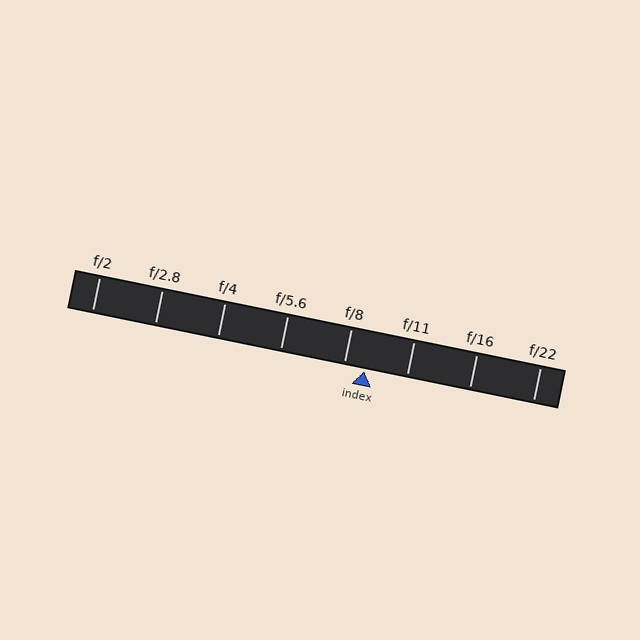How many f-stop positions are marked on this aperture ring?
There are 8 f-stop positions marked.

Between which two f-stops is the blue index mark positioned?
The index mark is between f/8 and f/11.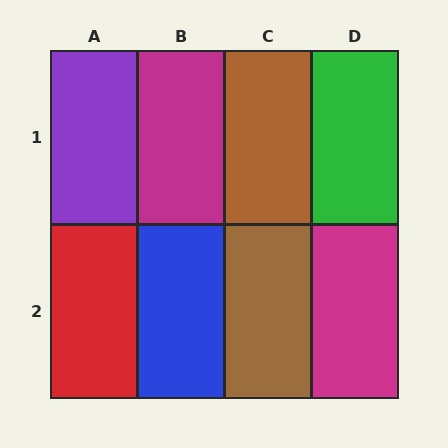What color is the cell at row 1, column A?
Purple.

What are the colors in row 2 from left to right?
Red, blue, brown, magenta.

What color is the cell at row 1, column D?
Green.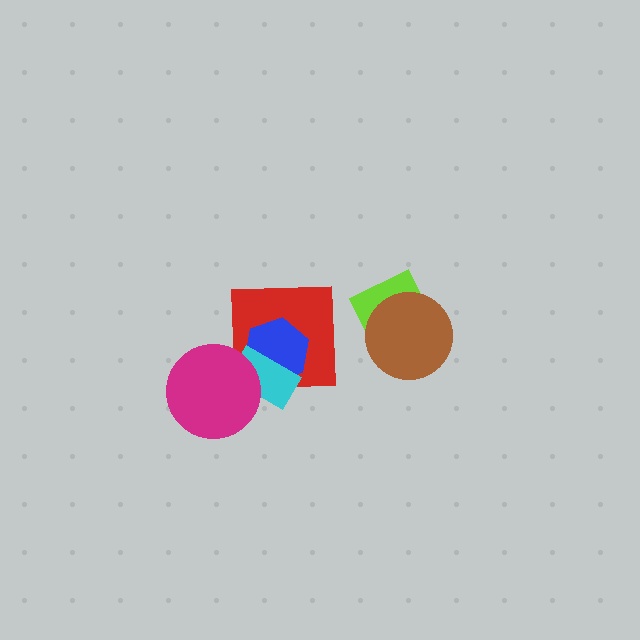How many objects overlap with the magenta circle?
1 object overlaps with the magenta circle.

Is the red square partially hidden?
Yes, it is partially covered by another shape.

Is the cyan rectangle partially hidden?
Yes, it is partially covered by another shape.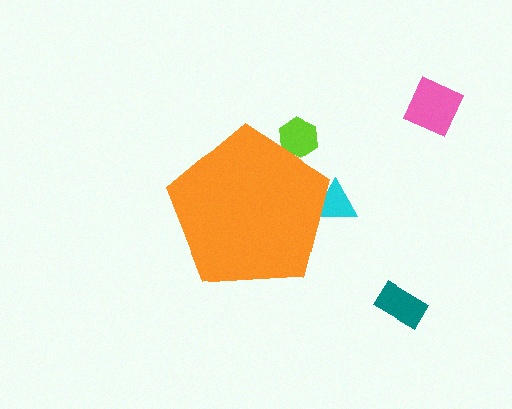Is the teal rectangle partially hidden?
No, the teal rectangle is fully visible.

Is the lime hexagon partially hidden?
Yes, the lime hexagon is partially hidden behind the orange pentagon.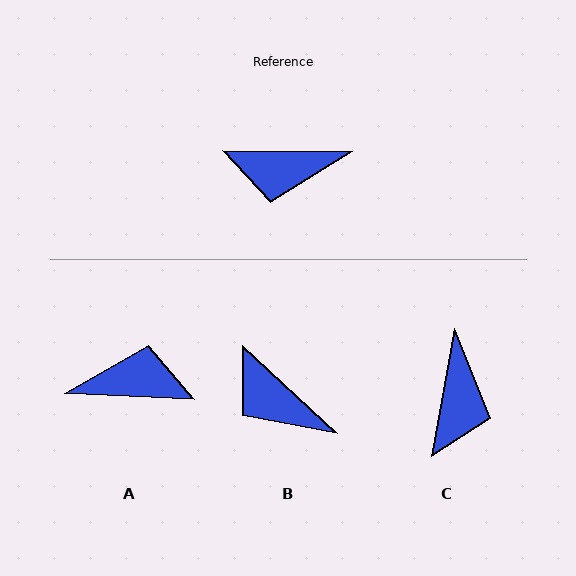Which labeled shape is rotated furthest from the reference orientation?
A, about 178 degrees away.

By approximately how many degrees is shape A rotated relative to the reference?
Approximately 178 degrees counter-clockwise.